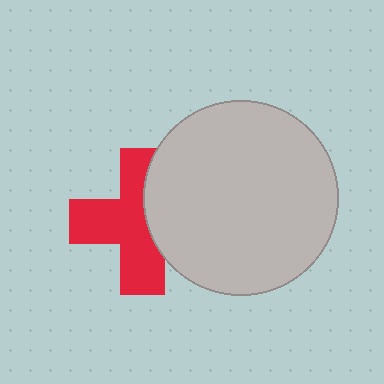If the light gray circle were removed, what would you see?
You would see the complete red cross.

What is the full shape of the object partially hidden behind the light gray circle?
The partially hidden object is a red cross.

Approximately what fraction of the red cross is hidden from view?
Roughly 36% of the red cross is hidden behind the light gray circle.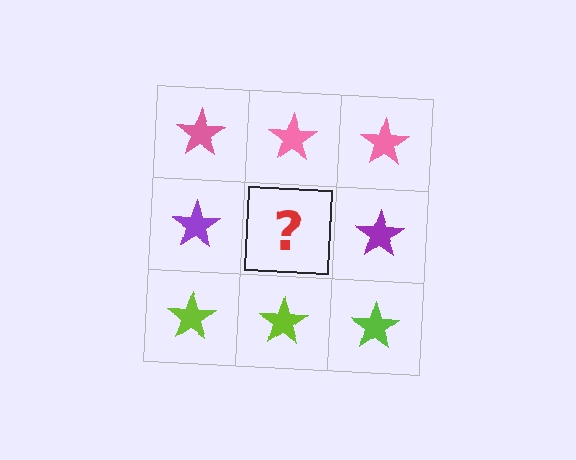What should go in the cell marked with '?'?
The missing cell should contain a purple star.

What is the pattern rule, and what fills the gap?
The rule is that each row has a consistent color. The gap should be filled with a purple star.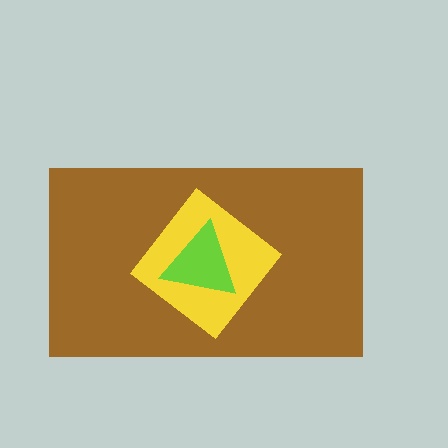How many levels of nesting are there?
3.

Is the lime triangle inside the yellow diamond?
Yes.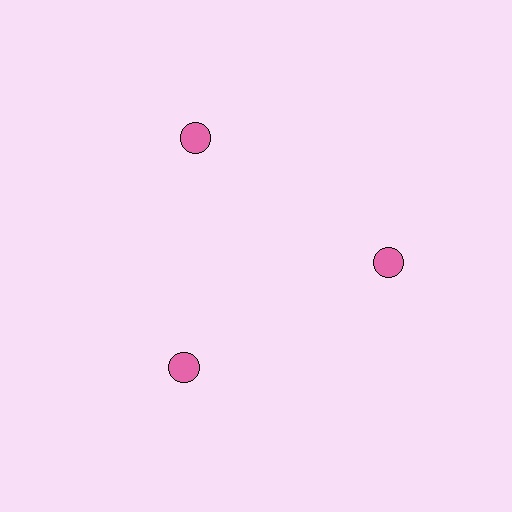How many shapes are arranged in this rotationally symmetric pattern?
There are 3 shapes, arranged in 3 groups of 1.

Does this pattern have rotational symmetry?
Yes, this pattern has 3-fold rotational symmetry. It looks the same after rotating 120 degrees around the center.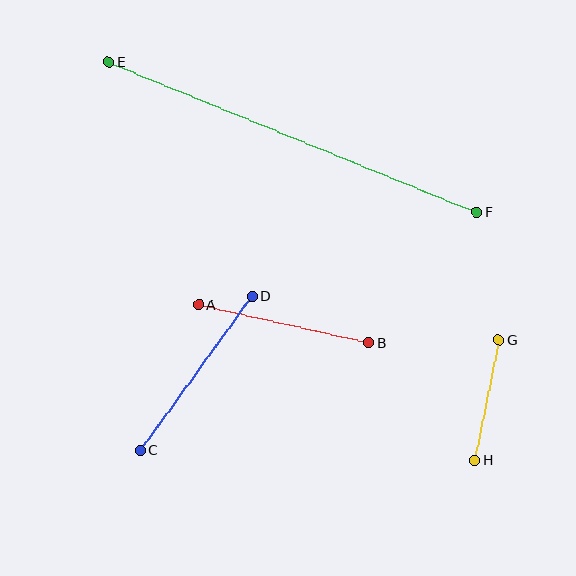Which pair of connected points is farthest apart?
Points E and F are farthest apart.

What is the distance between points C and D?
The distance is approximately 190 pixels.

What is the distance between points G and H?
The distance is approximately 123 pixels.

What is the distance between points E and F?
The distance is approximately 397 pixels.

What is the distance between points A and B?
The distance is approximately 174 pixels.